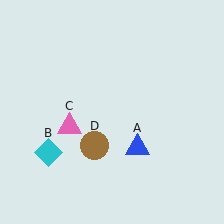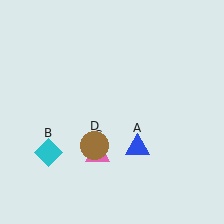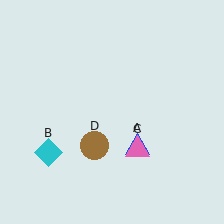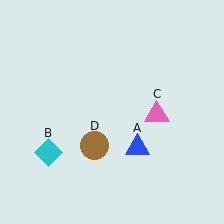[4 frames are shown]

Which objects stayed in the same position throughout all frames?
Blue triangle (object A) and cyan diamond (object B) and brown circle (object D) remained stationary.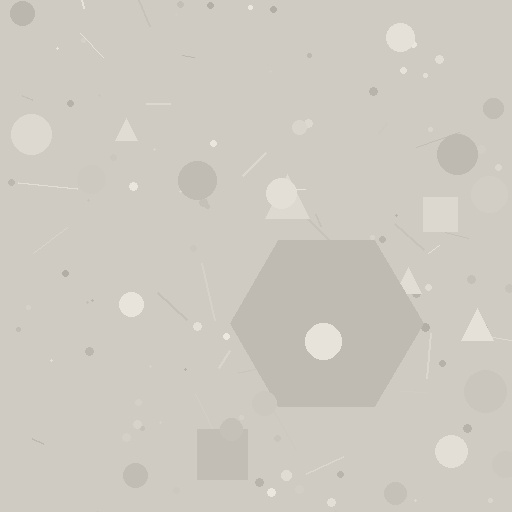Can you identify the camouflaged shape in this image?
The camouflaged shape is a hexagon.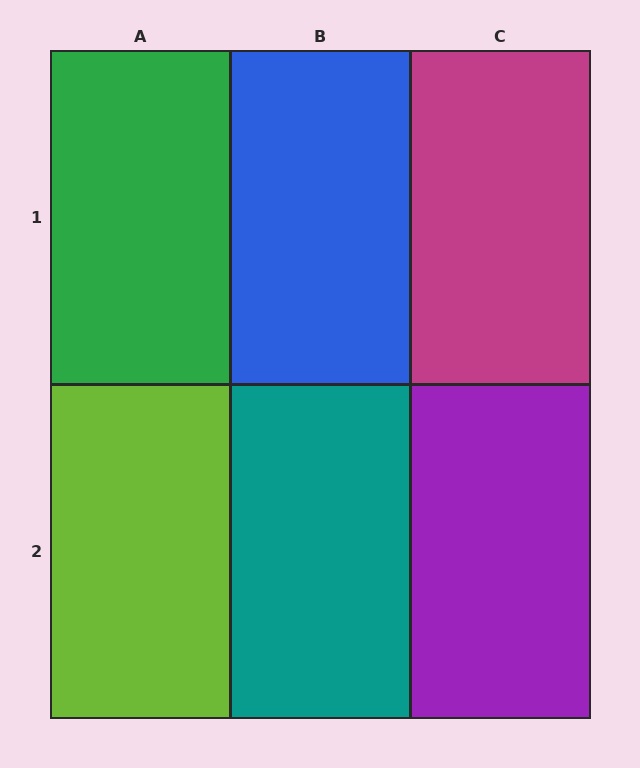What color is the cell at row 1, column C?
Magenta.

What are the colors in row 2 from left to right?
Lime, teal, purple.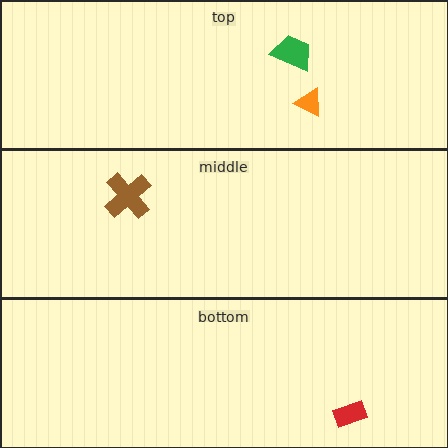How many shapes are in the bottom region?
1.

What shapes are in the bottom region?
The red rectangle.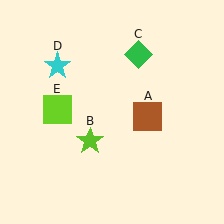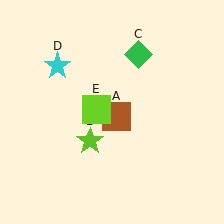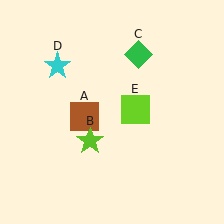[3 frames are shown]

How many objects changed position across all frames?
2 objects changed position: brown square (object A), lime square (object E).